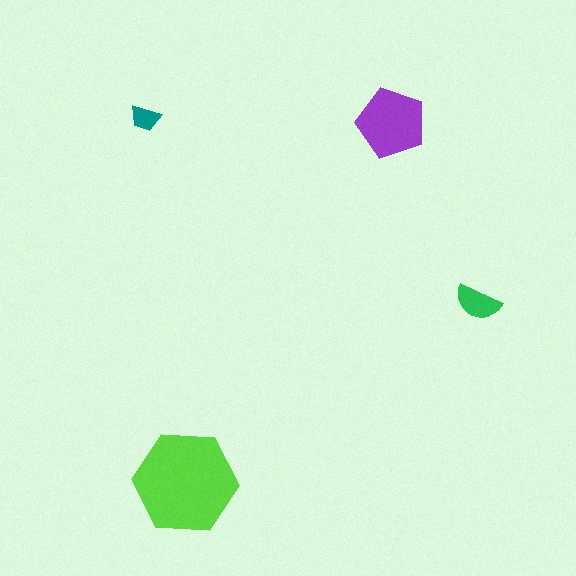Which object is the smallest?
The teal trapezoid.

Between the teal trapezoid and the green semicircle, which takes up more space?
The green semicircle.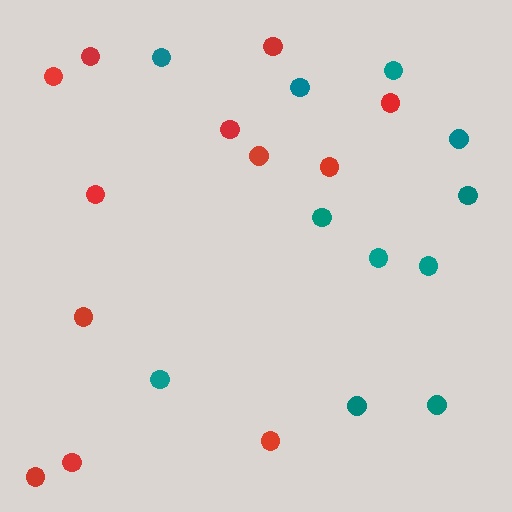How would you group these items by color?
There are 2 groups: one group of teal circles (11) and one group of red circles (12).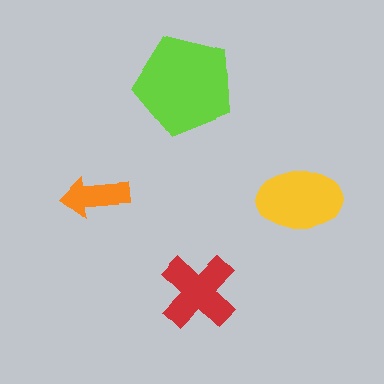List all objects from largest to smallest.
The lime pentagon, the yellow ellipse, the red cross, the orange arrow.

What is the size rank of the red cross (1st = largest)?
3rd.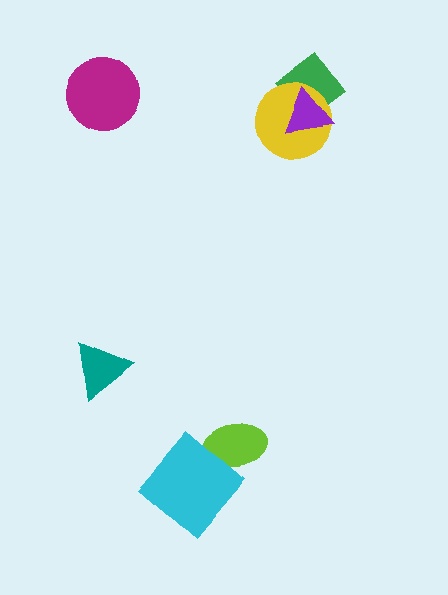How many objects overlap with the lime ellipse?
1 object overlaps with the lime ellipse.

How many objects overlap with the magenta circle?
0 objects overlap with the magenta circle.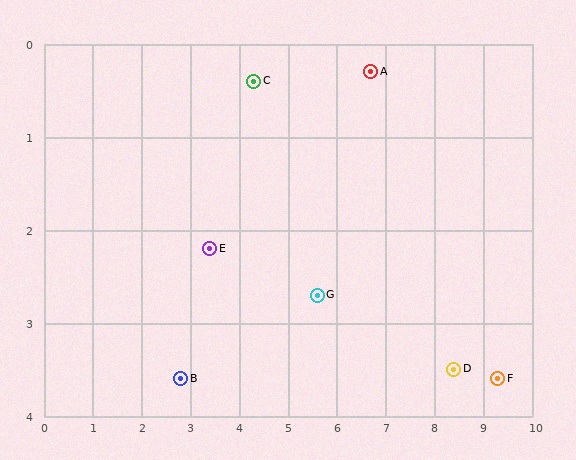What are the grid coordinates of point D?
Point D is at approximately (8.4, 3.5).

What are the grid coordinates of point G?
Point G is at approximately (5.6, 2.7).